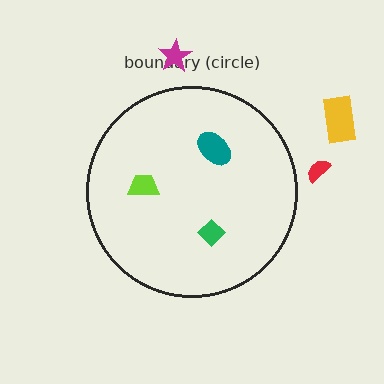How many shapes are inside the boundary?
3 inside, 3 outside.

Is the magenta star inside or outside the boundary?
Outside.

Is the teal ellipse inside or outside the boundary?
Inside.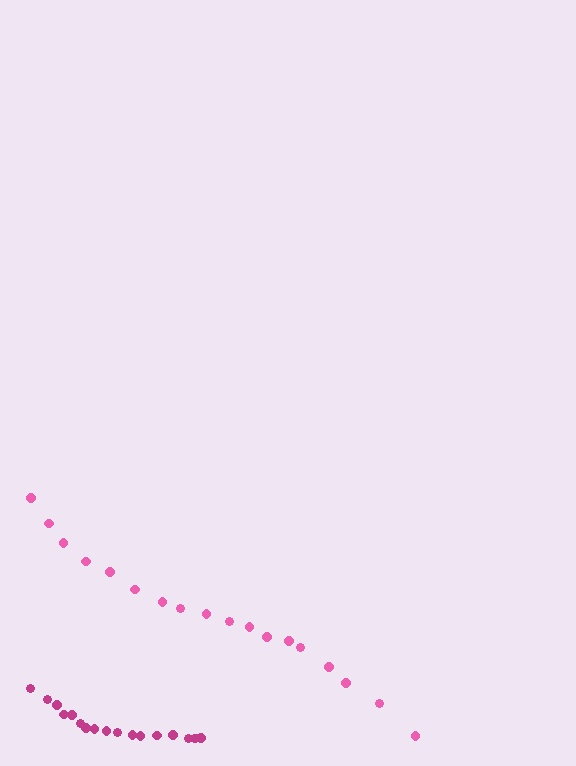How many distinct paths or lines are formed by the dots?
There are 2 distinct paths.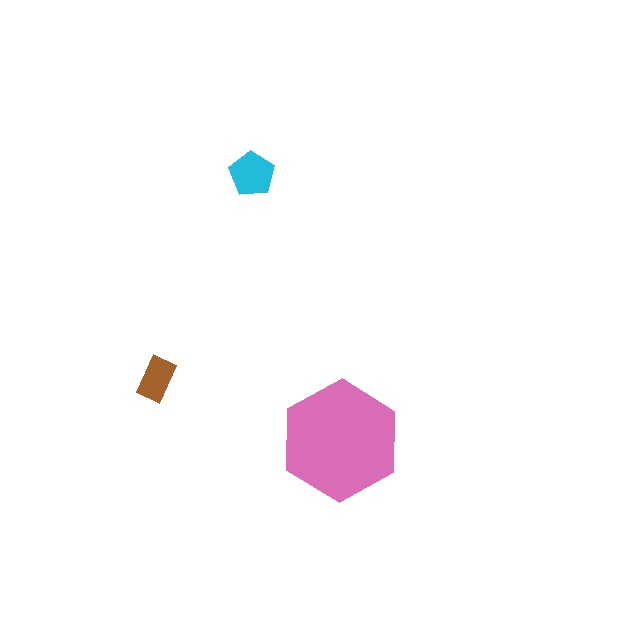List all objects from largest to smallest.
The pink hexagon, the cyan pentagon, the brown rectangle.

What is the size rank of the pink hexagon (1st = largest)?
1st.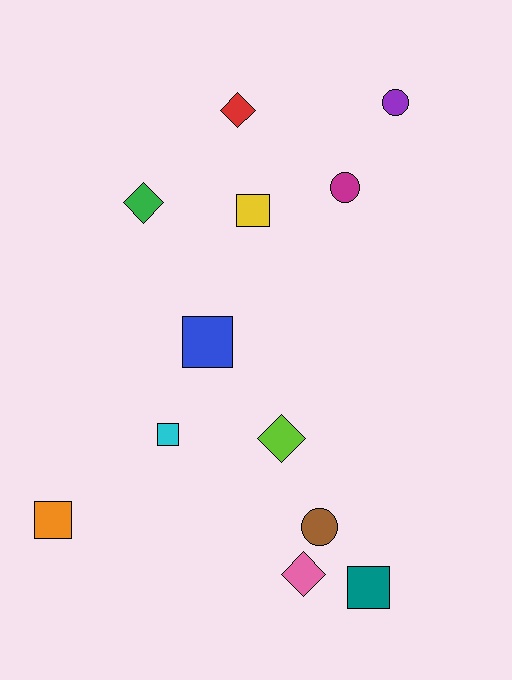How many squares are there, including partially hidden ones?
There are 5 squares.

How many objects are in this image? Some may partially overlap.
There are 12 objects.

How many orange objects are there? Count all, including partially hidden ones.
There is 1 orange object.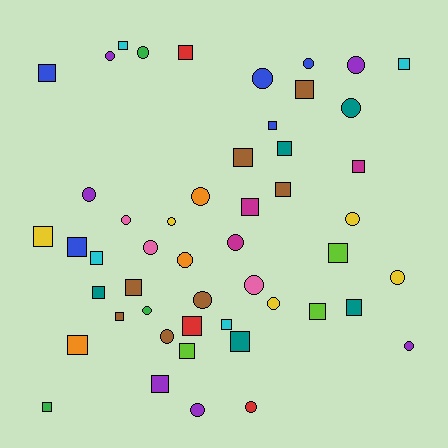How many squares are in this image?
There are 27 squares.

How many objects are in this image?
There are 50 objects.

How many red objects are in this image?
There are 3 red objects.